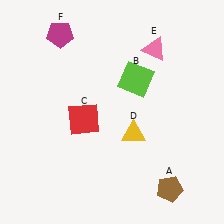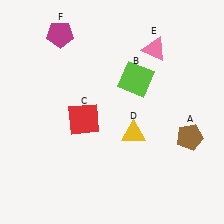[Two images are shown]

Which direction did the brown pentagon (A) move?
The brown pentagon (A) moved up.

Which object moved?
The brown pentagon (A) moved up.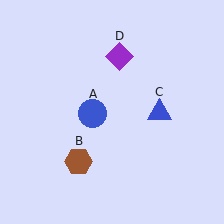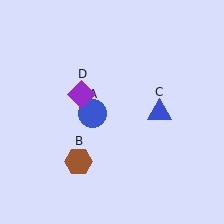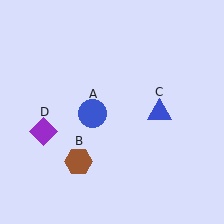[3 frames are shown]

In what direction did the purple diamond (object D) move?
The purple diamond (object D) moved down and to the left.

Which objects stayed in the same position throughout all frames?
Blue circle (object A) and brown hexagon (object B) and blue triangle (object C) remained stationary.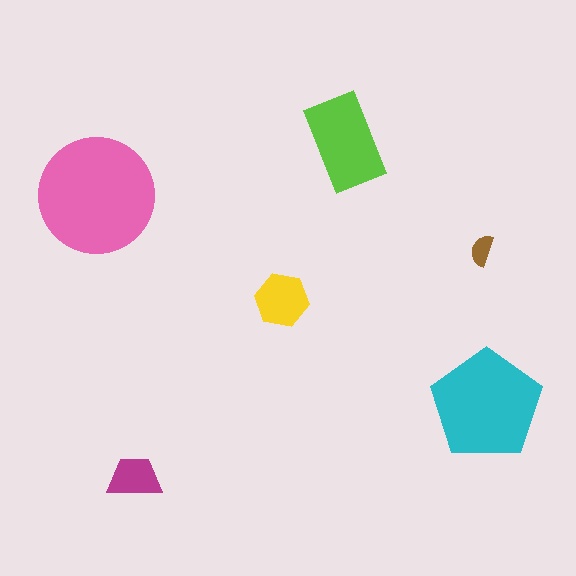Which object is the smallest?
The brown semicircle.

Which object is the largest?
The pink circle.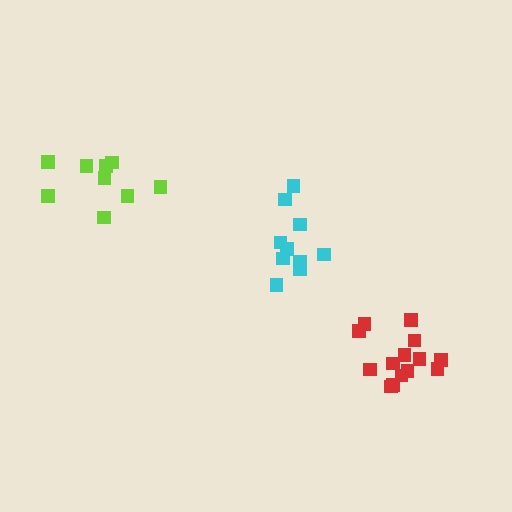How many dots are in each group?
Group 1: 10 dots, Group 2: 9 dots, Group 3: 14 dots (33 total).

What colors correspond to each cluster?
The clusters are colored: cyan, lime, red.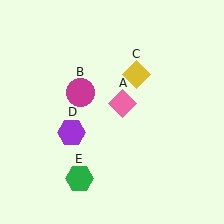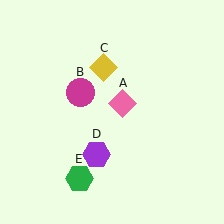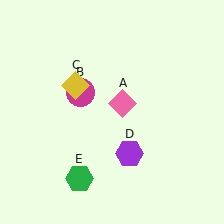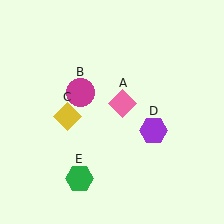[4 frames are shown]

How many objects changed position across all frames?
2 objects changed position: yellow diamond (object C), purple hexagon (object D).